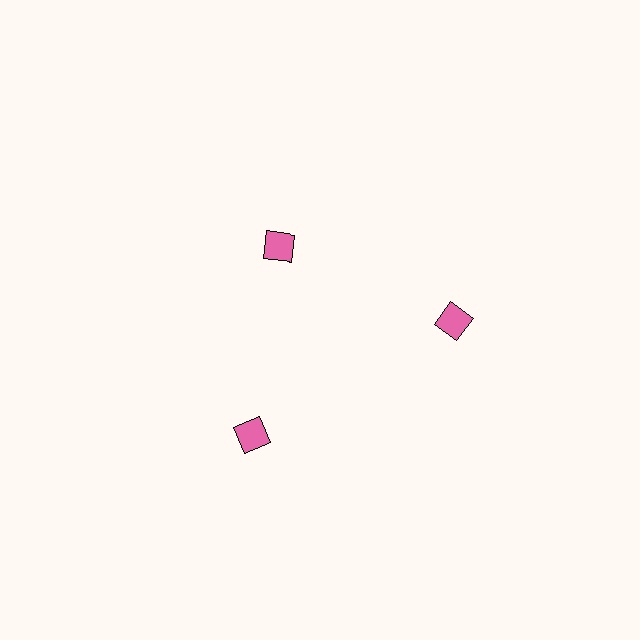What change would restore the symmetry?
The symmetry would be restored by moving it outward, back onto the ring so that all 3 diamonds sit at equal angles and equal distance from the center.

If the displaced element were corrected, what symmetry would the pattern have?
It would have 3-fold rotational symmetry — the pattern would map onto itself every 120 degrees.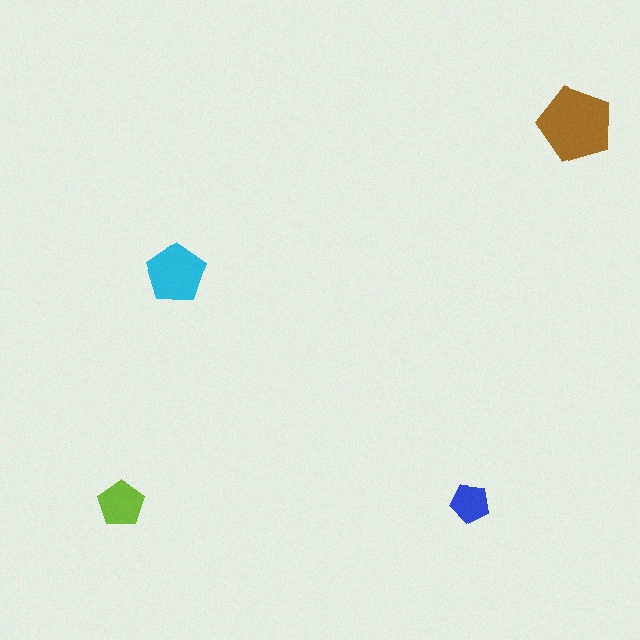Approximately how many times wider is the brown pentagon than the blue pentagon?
About 2 times wider.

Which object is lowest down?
The lime pentagon is bottommost.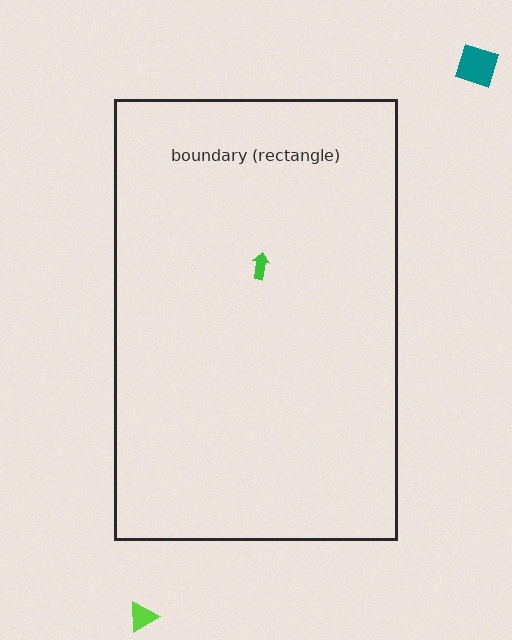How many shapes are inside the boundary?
1 inside, 2 outside.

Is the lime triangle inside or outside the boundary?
Outside.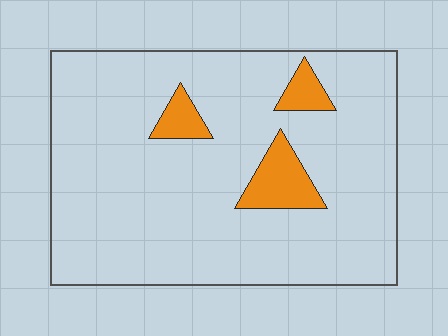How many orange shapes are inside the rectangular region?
3.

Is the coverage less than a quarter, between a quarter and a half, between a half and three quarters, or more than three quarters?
Less than a quarter.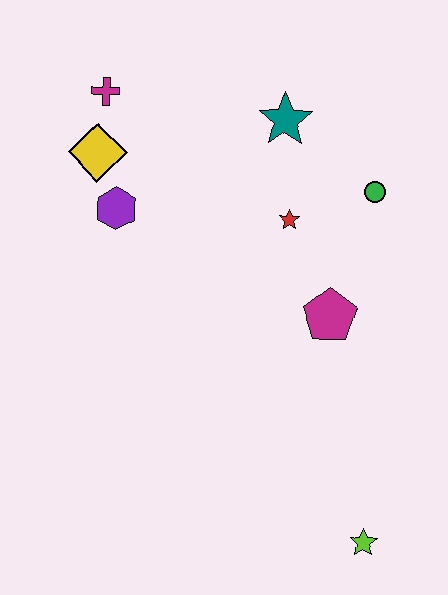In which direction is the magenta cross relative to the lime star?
The magenta cross is above the lime star.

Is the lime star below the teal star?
Yes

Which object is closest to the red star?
The green circle is closest to the red star.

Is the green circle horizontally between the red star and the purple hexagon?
No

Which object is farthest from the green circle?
The lime star is farthest from the green circle.